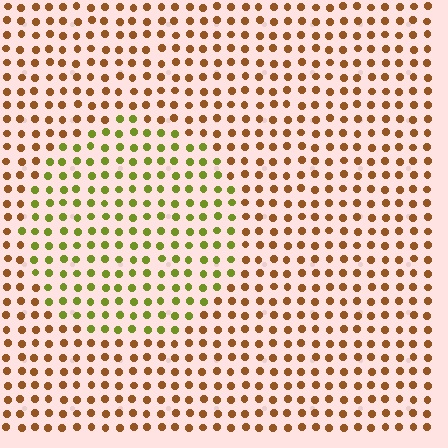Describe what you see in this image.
The image is filled with small brown elements in a uniform arrangement. A circle-shaped region is visible where the elements are tinted to a slightly different hue, forming a subtle color boundary.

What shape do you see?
I see a circle.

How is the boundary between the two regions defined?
The boundary is defined purely by a slight shift in hue (about 51 degrees). Spacing, size, and orientation are identical on both sides.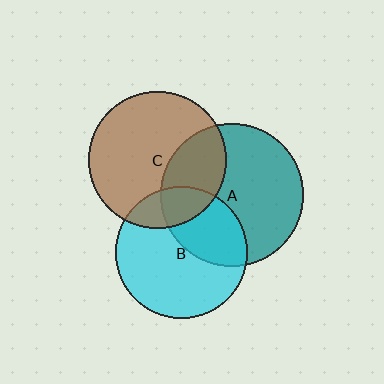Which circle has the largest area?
Circle A (teal).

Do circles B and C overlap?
Yes.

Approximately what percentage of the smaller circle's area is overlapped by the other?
Approximately 20%.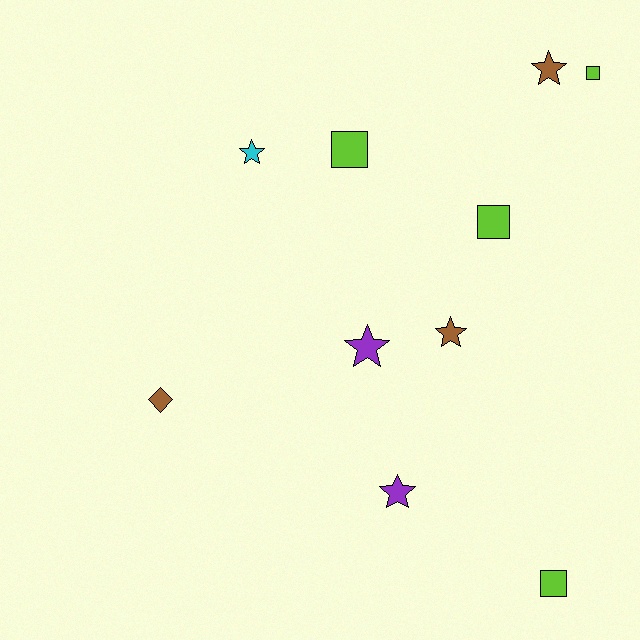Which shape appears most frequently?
Star, with 5 objects.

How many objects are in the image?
There are 10 objects.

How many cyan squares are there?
There are no cyan squares.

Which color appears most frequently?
Lime, with 4 objects.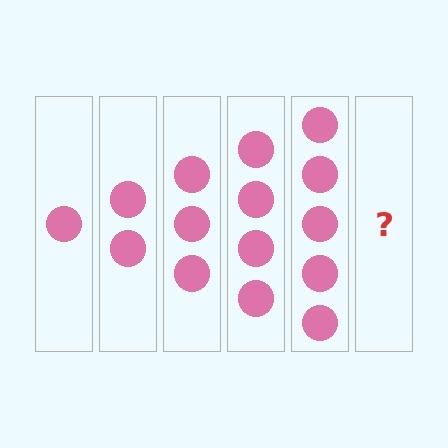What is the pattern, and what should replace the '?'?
The pattern is that each step adds one more circle. The '?' should be 6 circles.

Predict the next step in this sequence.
The next step is 6 circles.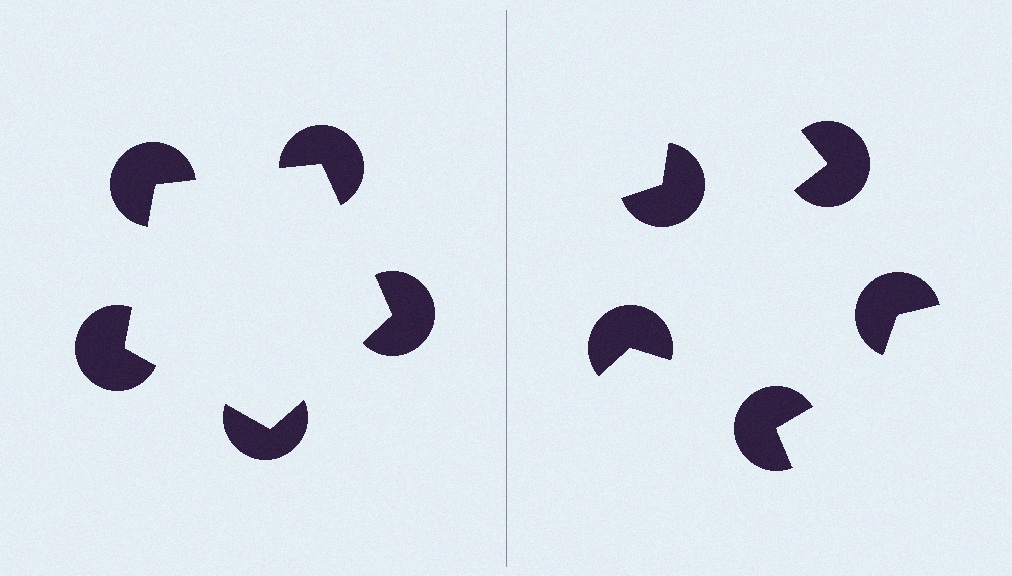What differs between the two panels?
The pac-man discs are positioned identically on both sides; only the wedge orientations differ. On the left they align to a pentagon; on the right they are misaligned.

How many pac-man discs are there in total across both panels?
10 — 5 on each side.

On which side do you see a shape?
An illusory pentagon appears on the left side. On the right side the wedge cuts are rotated, so no coherent shape forms.